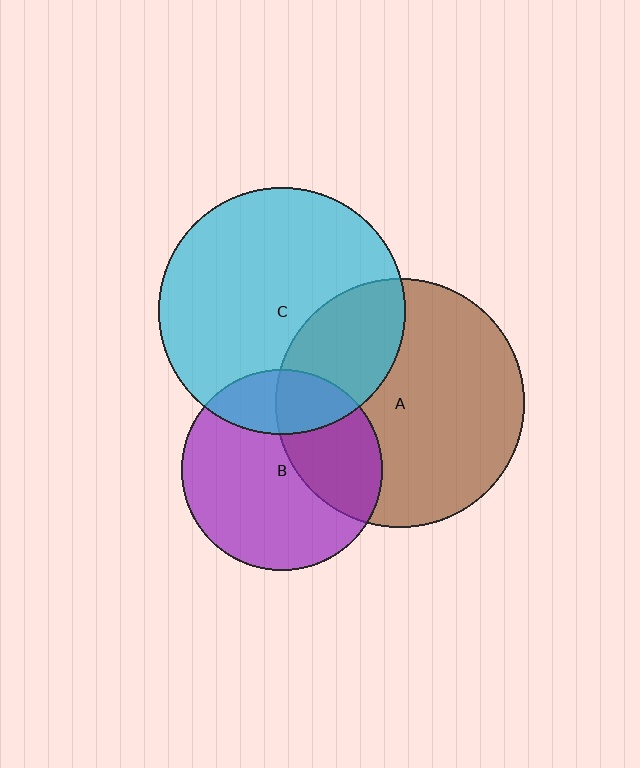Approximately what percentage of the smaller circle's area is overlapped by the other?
Approximately 35%.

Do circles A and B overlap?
Yes.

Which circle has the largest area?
Circle A (brown).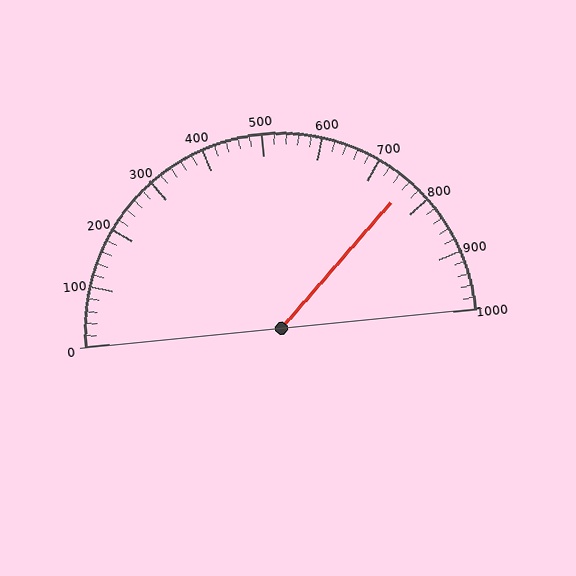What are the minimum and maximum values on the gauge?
The gauge ranges from 0 to 1000.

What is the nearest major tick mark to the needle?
The nearest major tick mark is 800.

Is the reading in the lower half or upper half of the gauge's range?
The reading is in the upper half of the range (0 to 1000).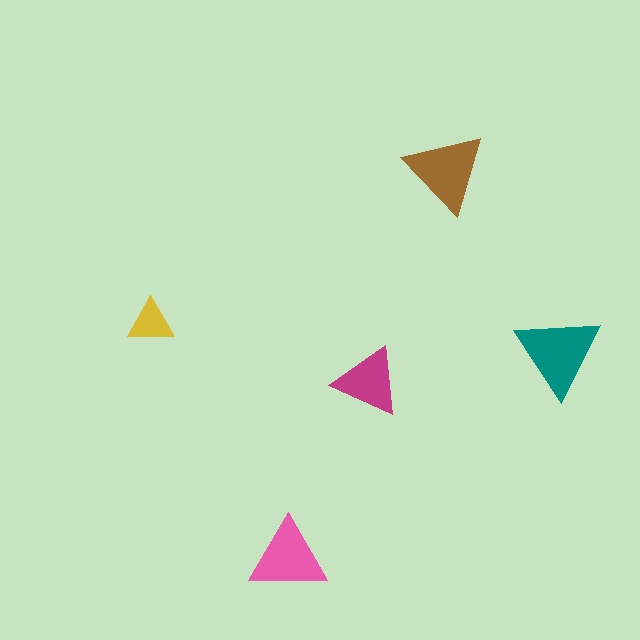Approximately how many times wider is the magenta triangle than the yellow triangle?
About 1.5 times wider.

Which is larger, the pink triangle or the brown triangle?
The brown one.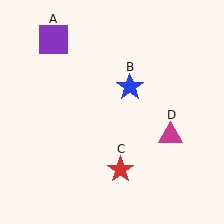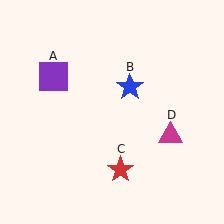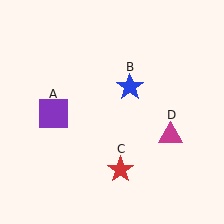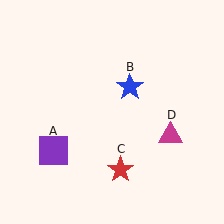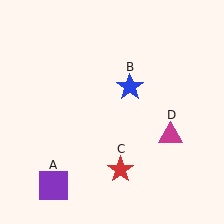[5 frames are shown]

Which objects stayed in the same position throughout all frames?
Blue star (object B) and red star (object C) and magenta triangle (object D) remained stationary.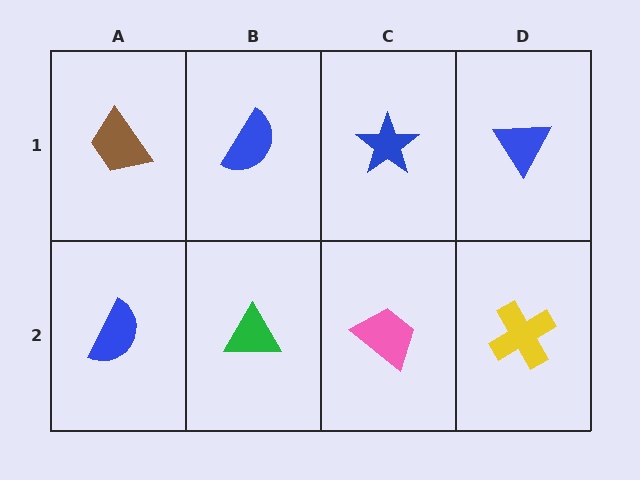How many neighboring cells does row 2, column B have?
3.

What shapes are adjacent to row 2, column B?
A blue semicircle (row 1, column B), a blue semicircle (row 2, column A), a pink trapezoid (row 2, column C).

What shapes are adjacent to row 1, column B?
A green triangle (row 2, column B), a brown trapezoid (row 1, column A), a blue star (row 1, column C).